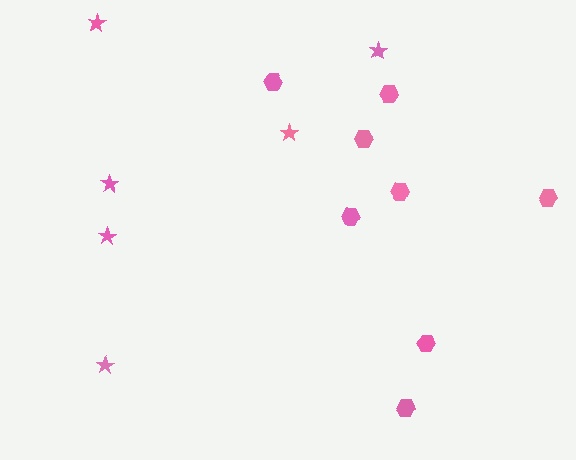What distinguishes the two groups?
There are 2 groups: one group of stars (6) and one group of hexagons (8).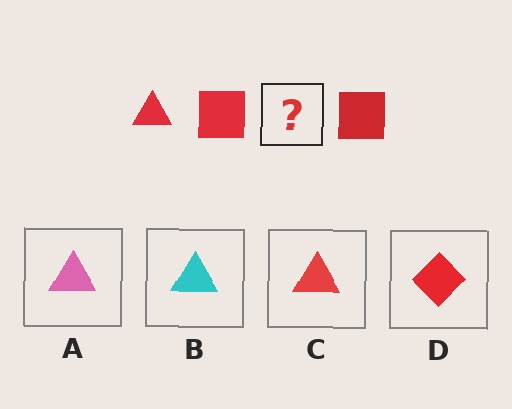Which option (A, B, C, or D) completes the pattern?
C.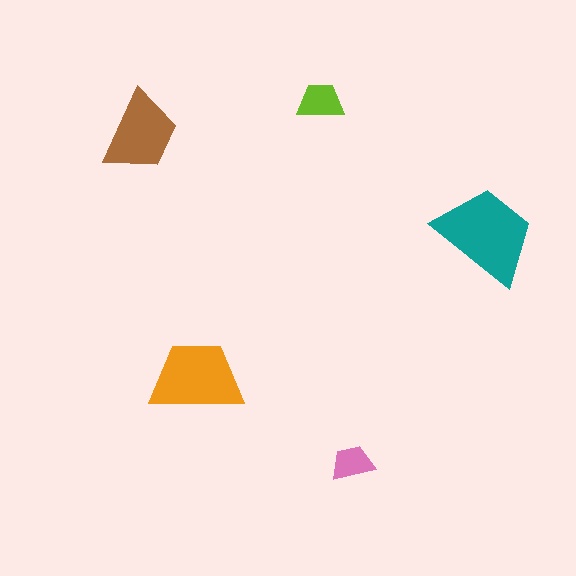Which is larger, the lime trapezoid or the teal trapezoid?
The teal one.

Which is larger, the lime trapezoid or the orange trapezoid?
The orange one.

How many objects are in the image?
There are 5 objects in the image.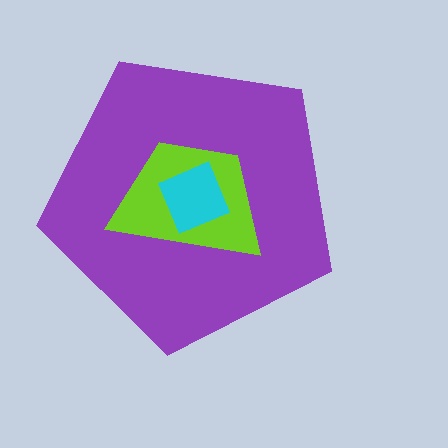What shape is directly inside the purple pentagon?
The lime trapezoid.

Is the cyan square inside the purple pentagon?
Yes.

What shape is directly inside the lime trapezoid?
The cyan square.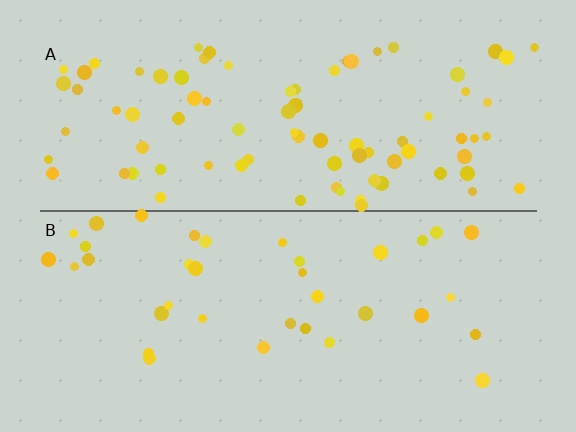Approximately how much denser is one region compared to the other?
Approximately 2.3× — region A over region B.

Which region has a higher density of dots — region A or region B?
A (the top).